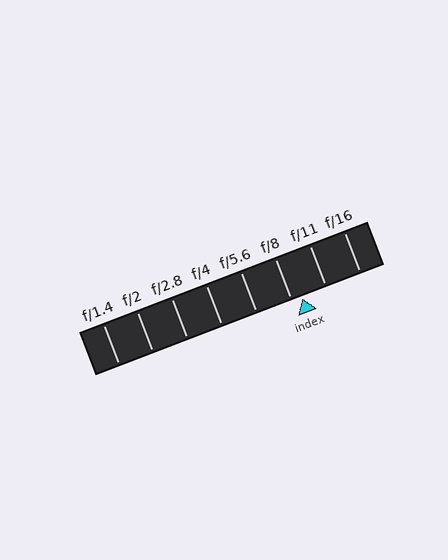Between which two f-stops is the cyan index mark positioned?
The index mark is between f/8 and f/11.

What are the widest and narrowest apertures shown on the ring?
The widest aperture shown is f/1.4 and the narrowest is f/16.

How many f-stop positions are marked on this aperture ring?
There are 8 f-stop positions marked.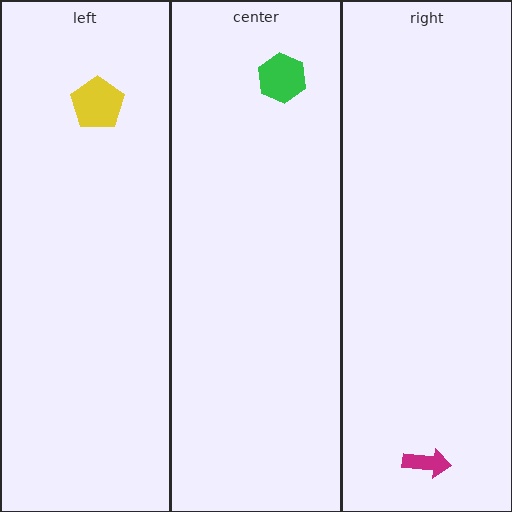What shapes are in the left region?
The yellow pentagon.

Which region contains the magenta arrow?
The right region.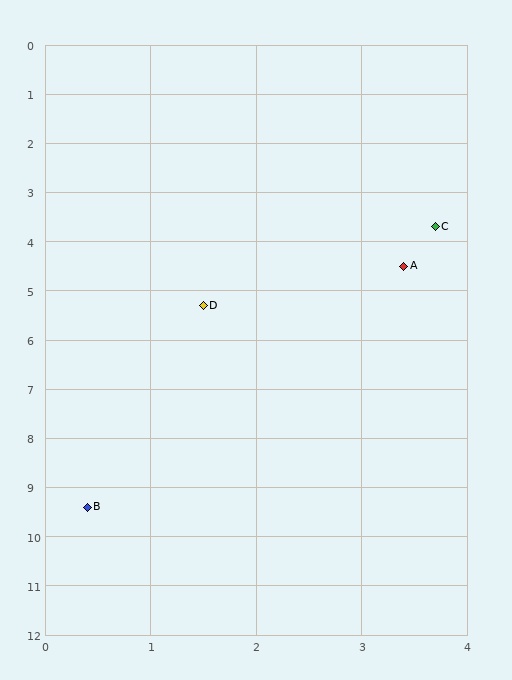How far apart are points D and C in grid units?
Points D and C are about 2.7 grid units apart.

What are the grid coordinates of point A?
Point A is at approximately (3.4, 4.5).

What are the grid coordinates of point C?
Point C is at approximately (3.7, 3.7).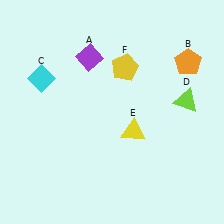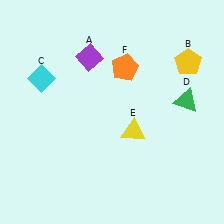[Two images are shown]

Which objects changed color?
B changed from orange to yellow. D changed from lime to green. F changed from yellow to orange.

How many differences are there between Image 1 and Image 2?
There are 3 differences between the two images.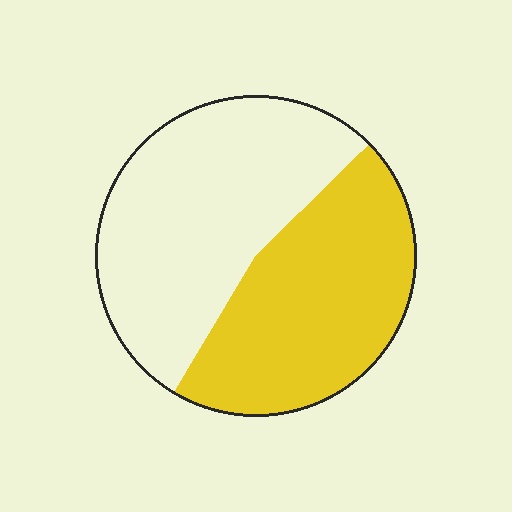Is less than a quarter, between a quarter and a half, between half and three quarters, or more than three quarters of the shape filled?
Between a quarter and a half.